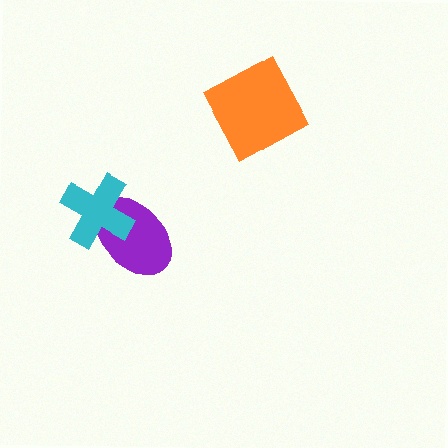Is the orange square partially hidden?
No, no other shape covers it.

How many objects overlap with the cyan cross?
1 object overlaps with the cyan cross.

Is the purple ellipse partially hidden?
Yes, it is partially covered by another shape.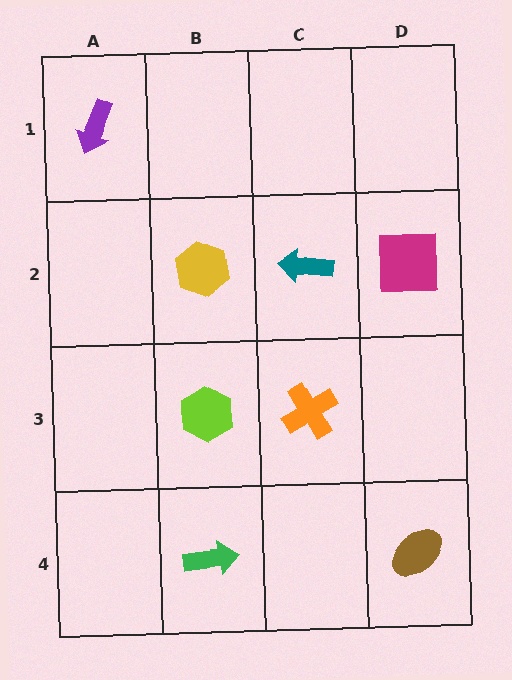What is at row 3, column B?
A lime hexagon.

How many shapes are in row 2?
3 shapes.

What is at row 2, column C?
A teal arrow.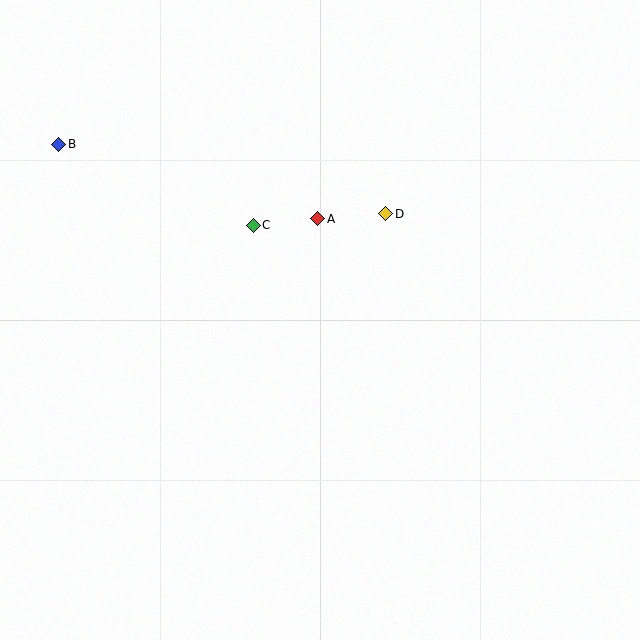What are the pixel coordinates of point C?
Point C is at (253, 225).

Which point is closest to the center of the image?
Point A at (318, 219) is closest to the center.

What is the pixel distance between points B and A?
The distance between B and A is 269 pixels.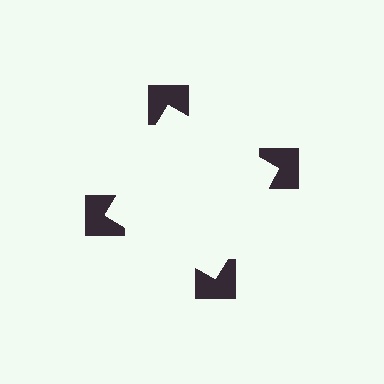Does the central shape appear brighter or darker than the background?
It typically appears slightly brighter than the background, even though no actual brightness change is drawn.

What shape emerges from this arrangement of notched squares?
An illusory square — its edges are inferred from the aligned wedge cuts in the notched squares, not physically drawn.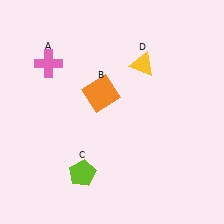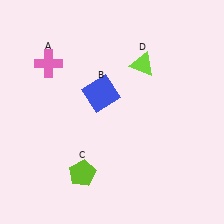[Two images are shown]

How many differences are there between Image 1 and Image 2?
There are 2 differences between the two images.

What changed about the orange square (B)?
In Image 1, B is orange. In Image 2, it changed to blue.